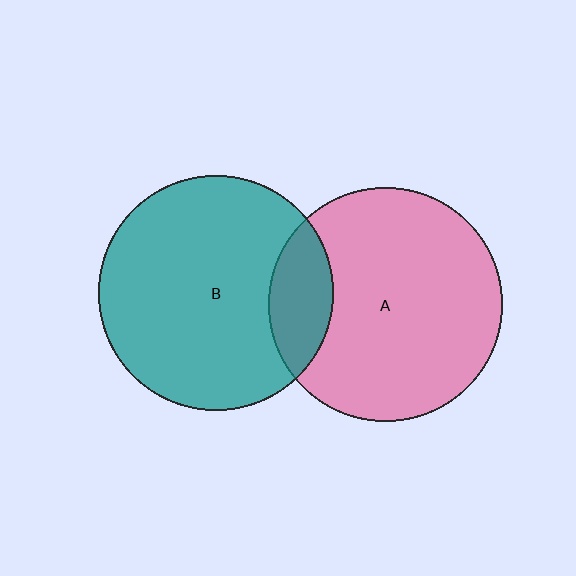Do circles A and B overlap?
Yes.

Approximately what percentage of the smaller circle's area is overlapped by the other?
Approximately 15%.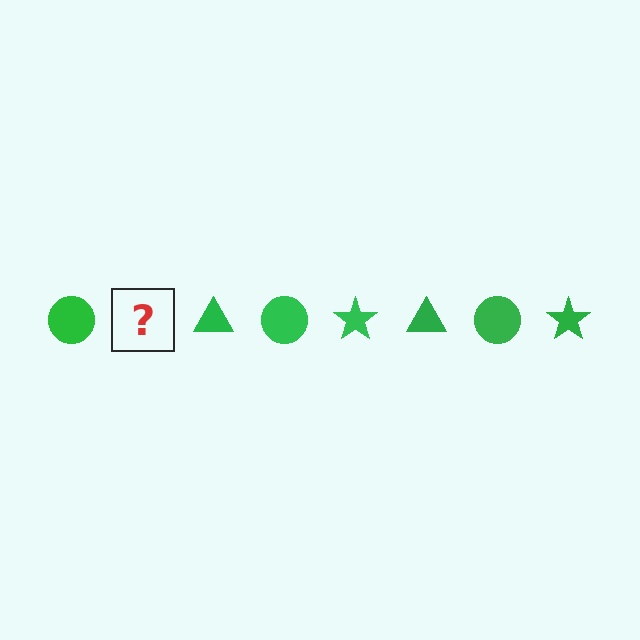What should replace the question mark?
The question mark should be replaced with a green star.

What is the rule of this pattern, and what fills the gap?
The rule is that the pattern cycles through circle, star, triangle shapes in green. The gap should be filled with a green star.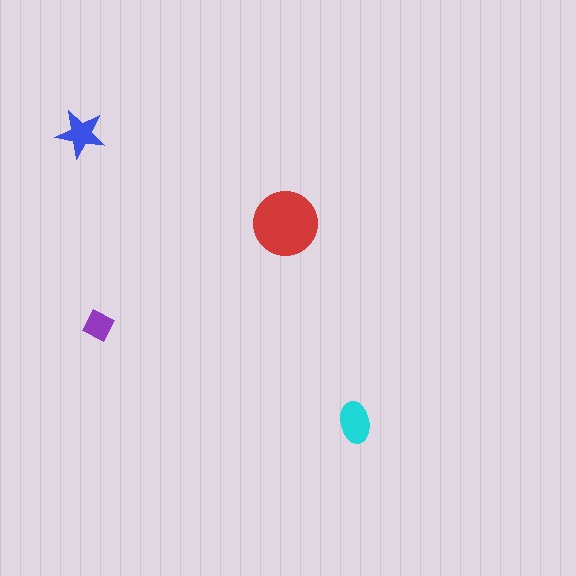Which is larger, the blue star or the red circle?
The red circle.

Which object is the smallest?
The purple diamond.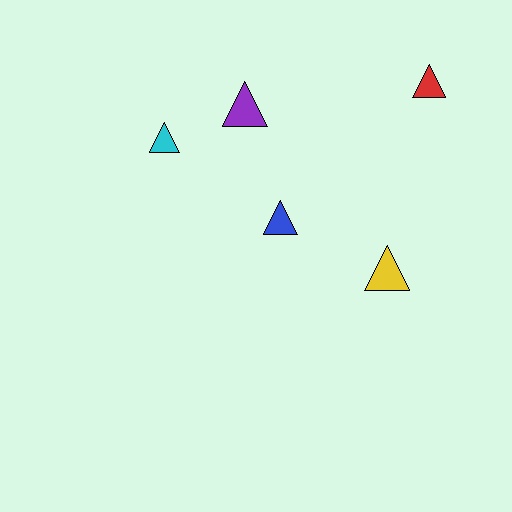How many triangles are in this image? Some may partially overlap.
There are 5 triangles.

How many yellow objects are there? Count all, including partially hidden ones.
There is 1 yellow object.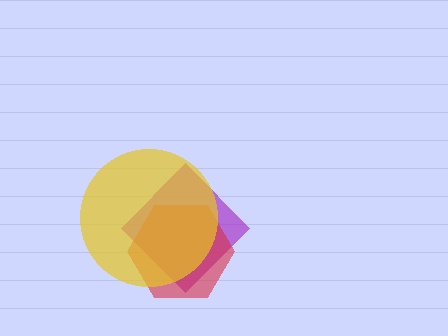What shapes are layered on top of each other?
The layered shapes are: a purple diamond, a red hexagon, a yellow circle.